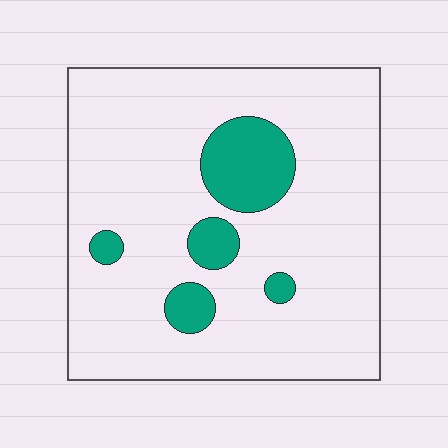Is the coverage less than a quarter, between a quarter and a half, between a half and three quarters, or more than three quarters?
Less than a quarter.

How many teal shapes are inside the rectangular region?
5.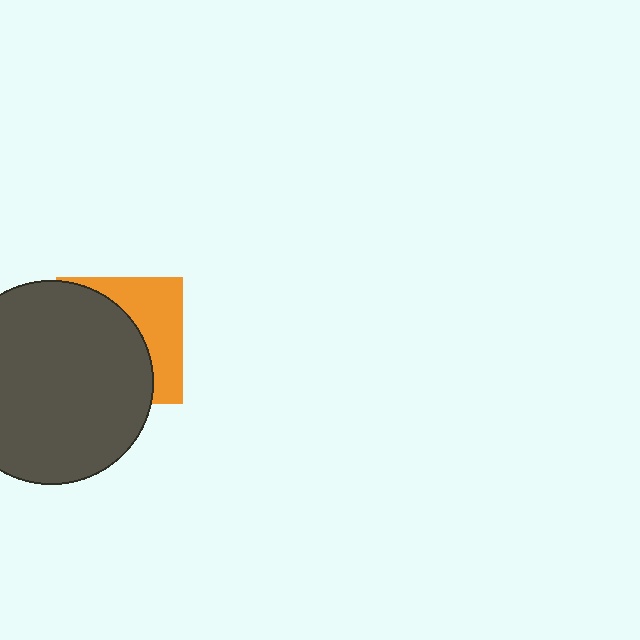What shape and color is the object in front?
The object in front is a dark gray circle.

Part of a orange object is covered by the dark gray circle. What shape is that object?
It is a square.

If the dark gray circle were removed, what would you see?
You would see the complete orange square.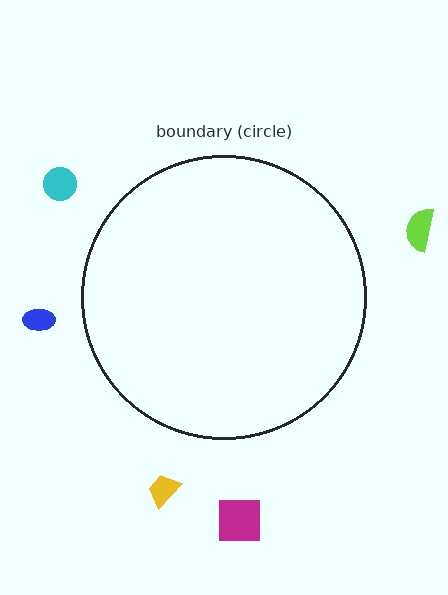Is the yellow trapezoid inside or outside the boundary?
Outside.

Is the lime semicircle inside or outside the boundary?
Outside.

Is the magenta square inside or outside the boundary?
Outside.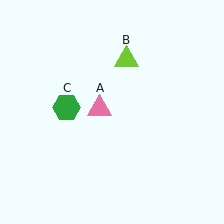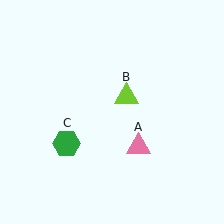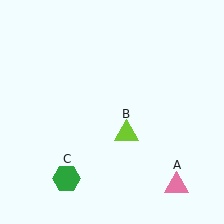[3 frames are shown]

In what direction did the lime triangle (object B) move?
The lime triangle (object B) moved down.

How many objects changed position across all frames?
3 objects changed position: pink triangle (object A), lime triangle (object B), green hexagon (object C).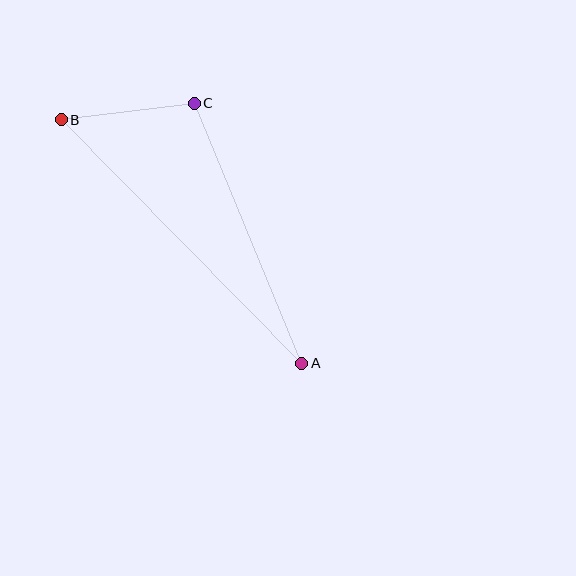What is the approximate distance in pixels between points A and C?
The distance between A and C is approximately 282 pixels.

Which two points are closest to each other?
Points B and C are closest to each other.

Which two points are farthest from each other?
Points A and B are farthest from each other.